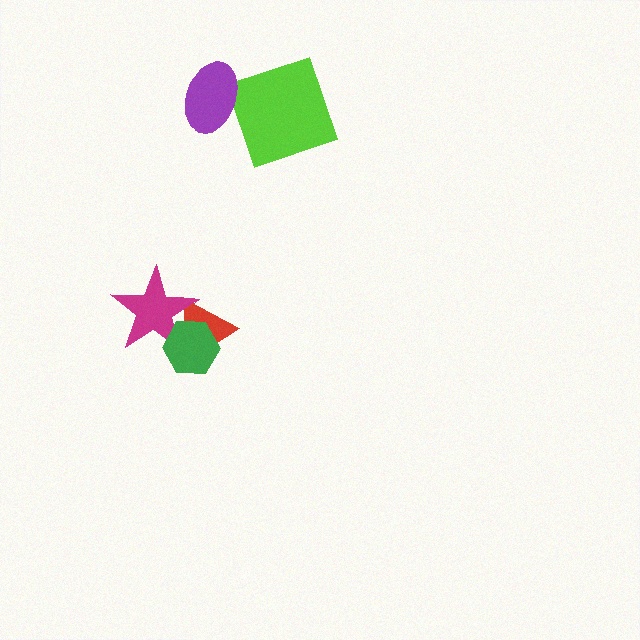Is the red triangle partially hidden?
Yes, it is partially covered by another shape.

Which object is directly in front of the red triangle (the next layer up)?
The magenta star is directly in front of the red triangle.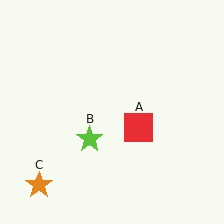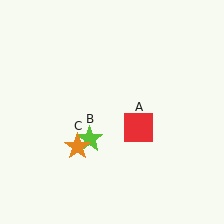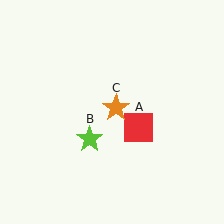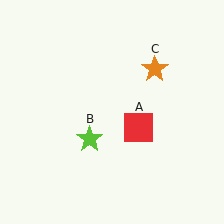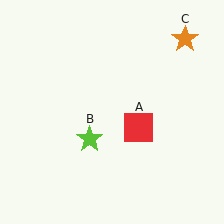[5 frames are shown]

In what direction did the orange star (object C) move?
The orange star (object C) moved up and to the right.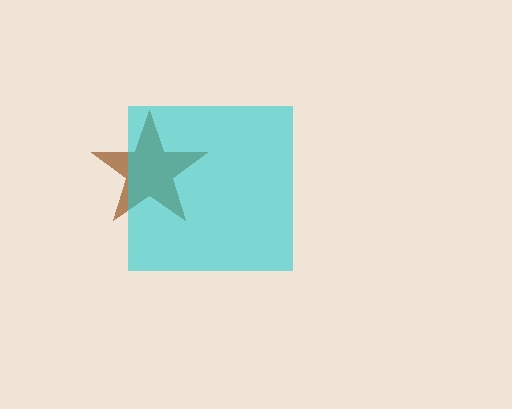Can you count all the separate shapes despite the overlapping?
Yes, there are 2 separate shapes.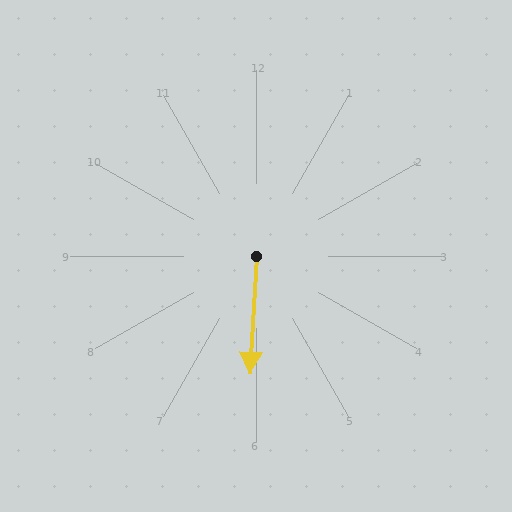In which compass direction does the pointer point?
South.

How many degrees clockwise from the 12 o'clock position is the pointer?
Approximately 183 degrees.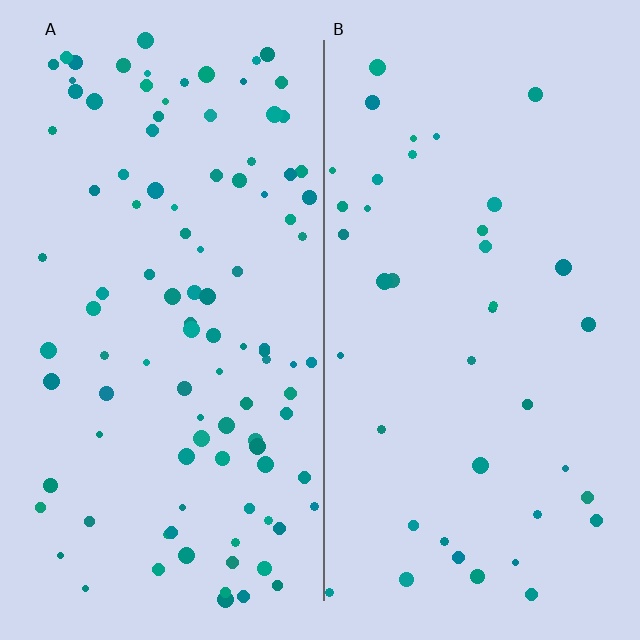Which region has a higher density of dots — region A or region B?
A (the left).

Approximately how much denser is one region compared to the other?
Approximately 2.6× — region A over region B.